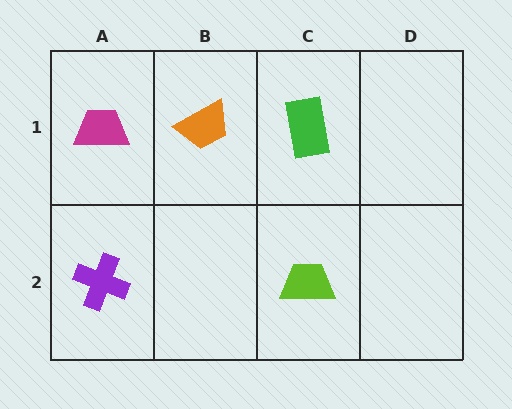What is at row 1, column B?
An orange trapezoid.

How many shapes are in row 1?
3 shapes.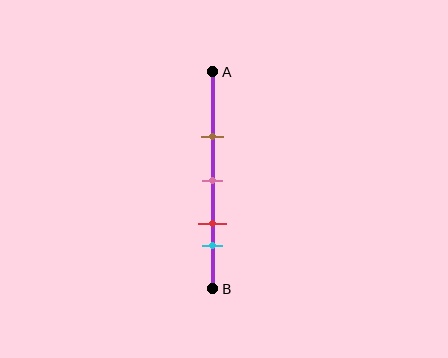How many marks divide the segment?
There are 4 marks dividing the segment.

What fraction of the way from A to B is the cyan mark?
The cyan mark is approximately 80% (0.8) of the way from A to B.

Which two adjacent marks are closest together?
The red and cyan marks are the closest adjacent pair.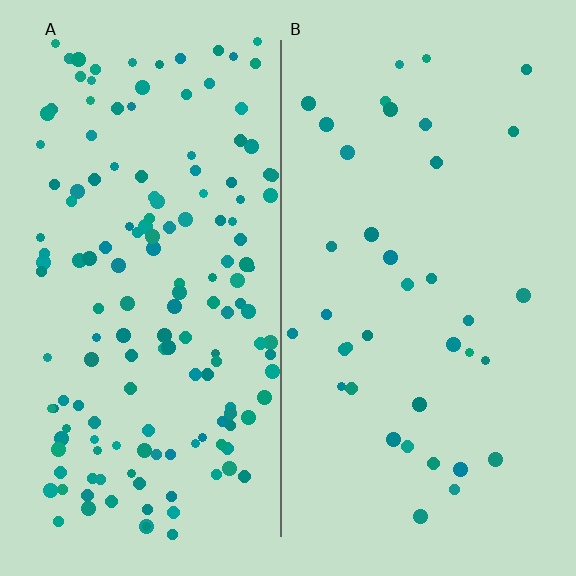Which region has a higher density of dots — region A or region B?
A (the left).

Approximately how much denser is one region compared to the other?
Approximately 4.2× — region A over region B.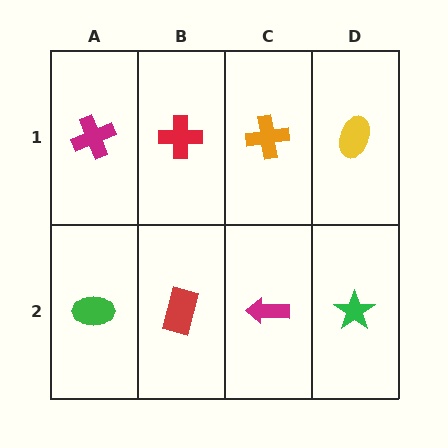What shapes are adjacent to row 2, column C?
An orange cross (row 1, column C), a red rectangle (row 2, column B), a green star (row 2, column D).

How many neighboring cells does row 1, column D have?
2.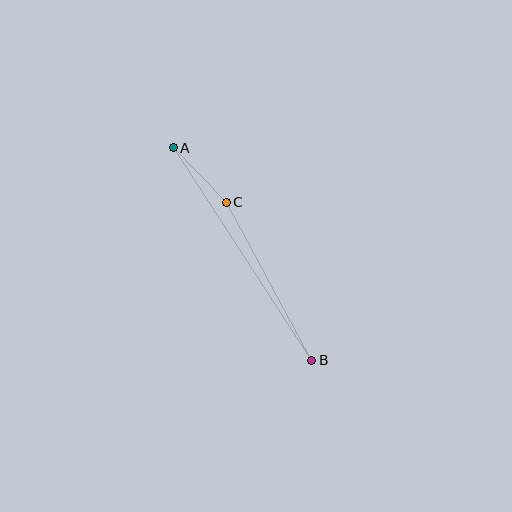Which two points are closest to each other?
Points A and C are closest to each other.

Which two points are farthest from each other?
Points A and B are farthest from each other.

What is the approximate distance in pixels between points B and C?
The distance between B and C is approximately 180 pixels.